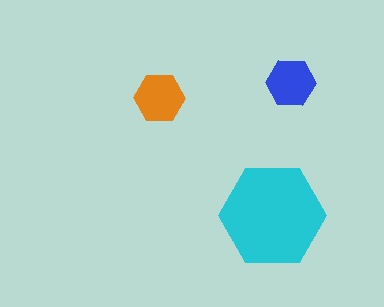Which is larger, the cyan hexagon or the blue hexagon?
The cyan one.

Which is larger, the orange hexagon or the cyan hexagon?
The cyan one.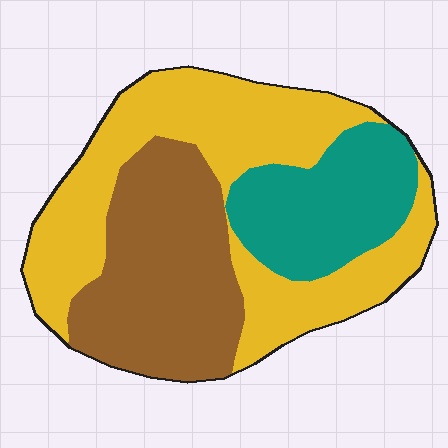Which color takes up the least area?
Teal, at roughly 20%.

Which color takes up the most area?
Yellow, at roughly 45%.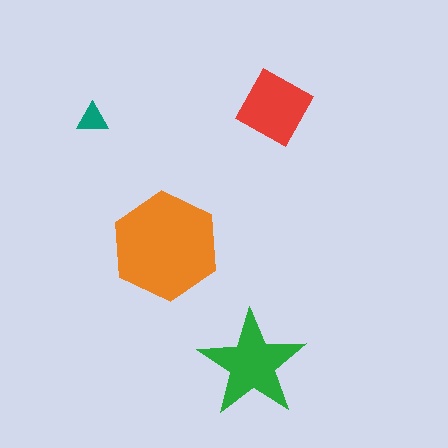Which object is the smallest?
The teal triangle.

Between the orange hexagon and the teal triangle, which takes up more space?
The orange hexagon.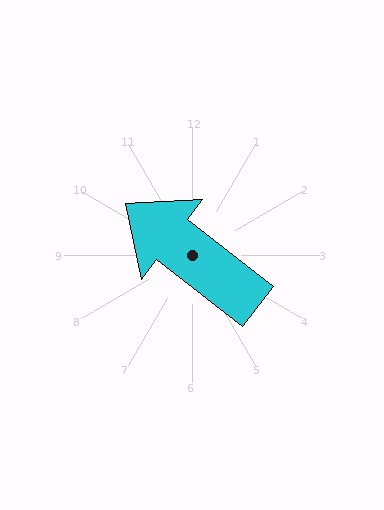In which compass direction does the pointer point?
Northwest.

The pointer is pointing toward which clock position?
Roughly 10 o'clock.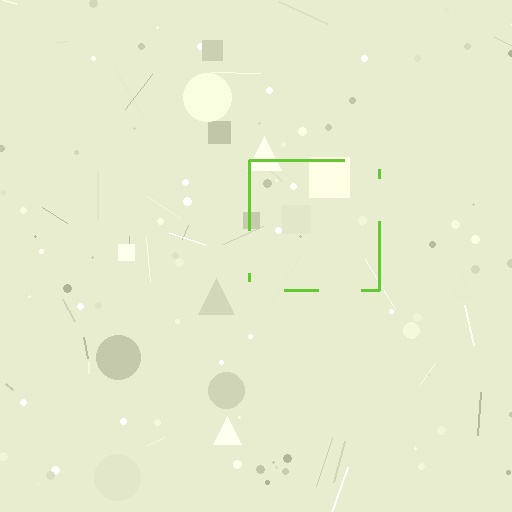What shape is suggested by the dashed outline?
The dashed outline suggests a square.